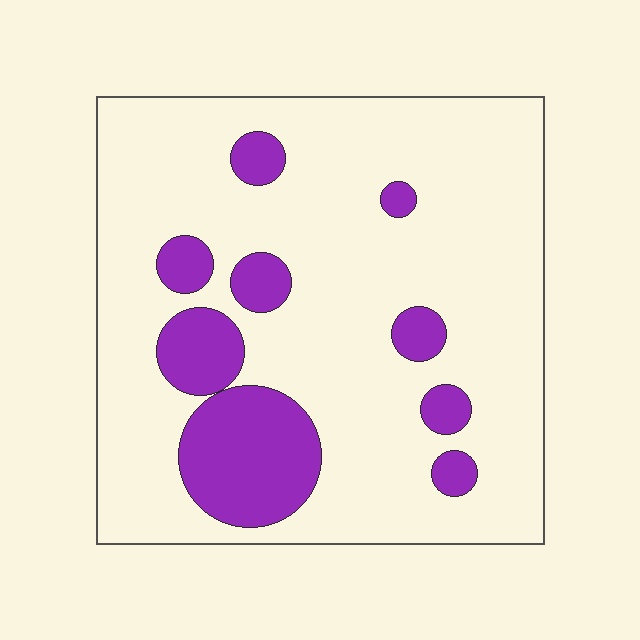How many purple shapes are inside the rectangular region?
9.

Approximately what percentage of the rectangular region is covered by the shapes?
Approximately 20%.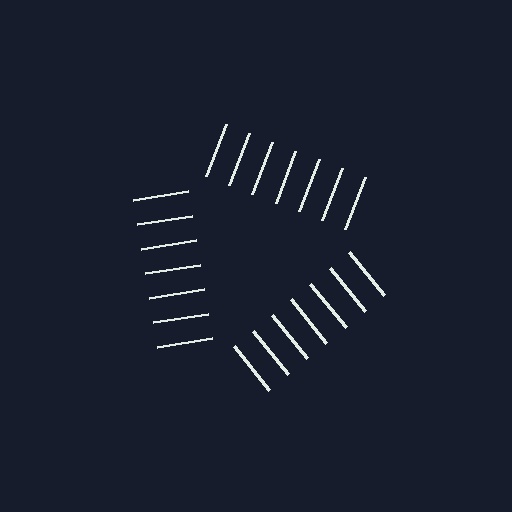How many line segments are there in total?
21 — 7 along each of the 3 edges.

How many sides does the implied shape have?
3 sides — the line-ends trace a triangle.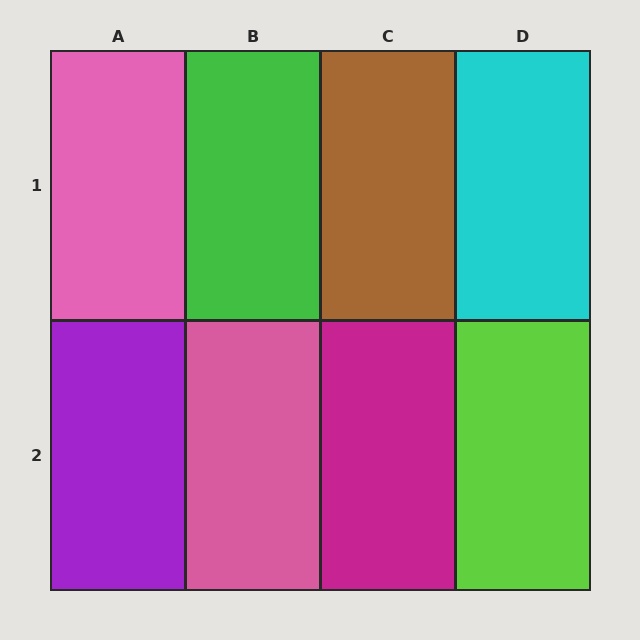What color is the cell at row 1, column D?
Cyan.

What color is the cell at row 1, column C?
Brown.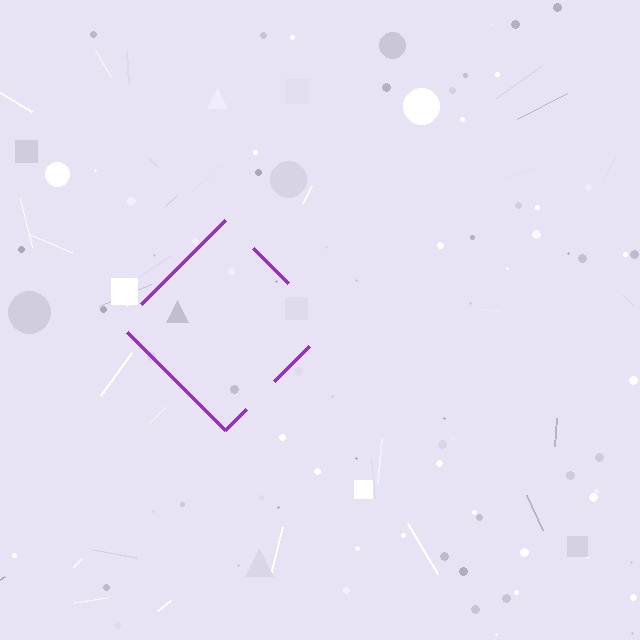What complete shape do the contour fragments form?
The contour fragments form a diamond.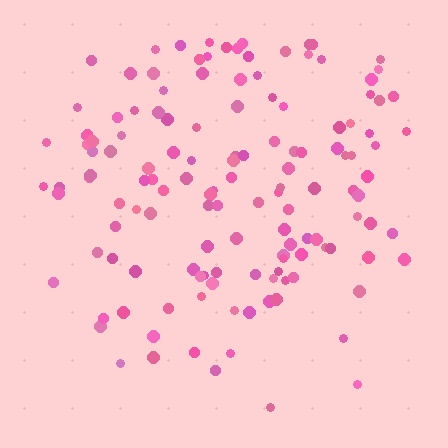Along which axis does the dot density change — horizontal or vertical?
Vertical.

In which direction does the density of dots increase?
From bottom to top, with the top side densest.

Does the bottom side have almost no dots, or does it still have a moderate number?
Still a moderate number, just noticeably fewer than the top.